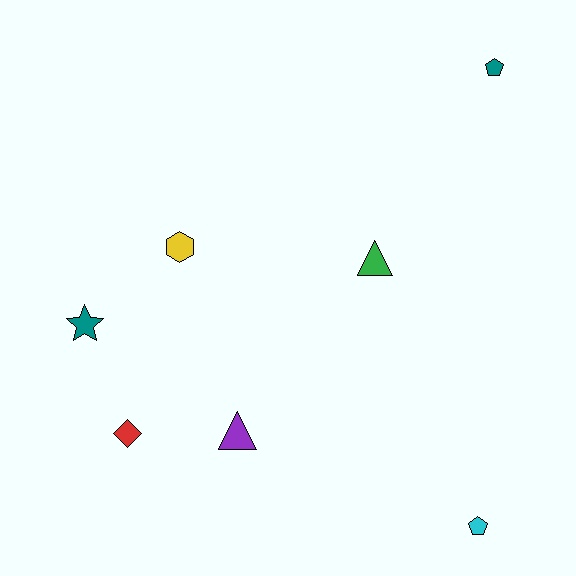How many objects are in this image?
There are 7 objects.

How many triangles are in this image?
There are 2 triangles.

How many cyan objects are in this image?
There is 1 cyan object.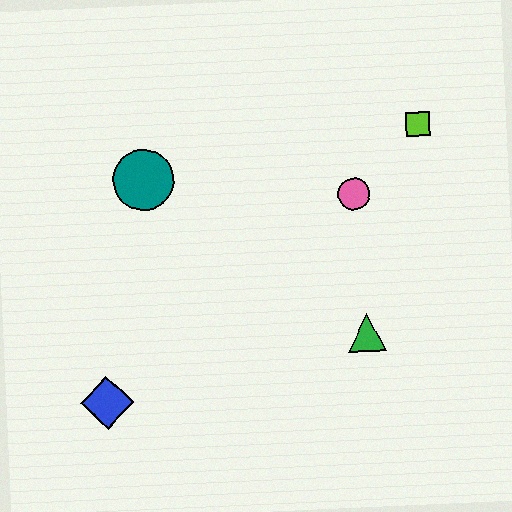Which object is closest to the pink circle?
The lime square is closest to the pink circle.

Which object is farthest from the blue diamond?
The lime square is farthest from the blue diamond.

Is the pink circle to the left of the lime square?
Yes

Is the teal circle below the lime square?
Yes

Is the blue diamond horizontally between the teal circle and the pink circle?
No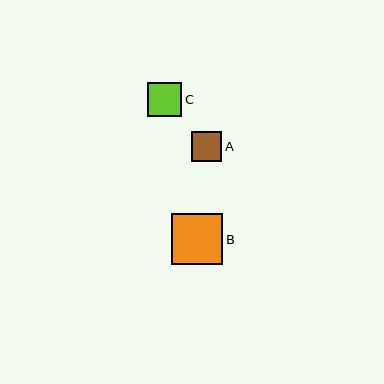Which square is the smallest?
Square A is the smallest with a size of approximately 30 pixels.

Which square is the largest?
Square B is the largest with a size of approximately 51 pixels.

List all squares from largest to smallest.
From largest to smallest: B, C, A.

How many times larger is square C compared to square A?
Square C is approximately 1.1 times the size of square A.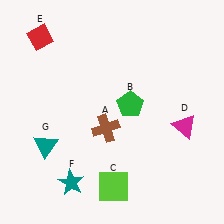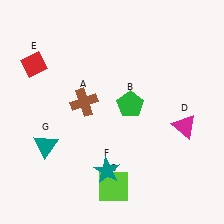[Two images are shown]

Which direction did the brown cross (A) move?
The brown cross (A) moved up.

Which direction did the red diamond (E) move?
The red diamond (E) moved down.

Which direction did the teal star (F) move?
The teal star (F) moved right.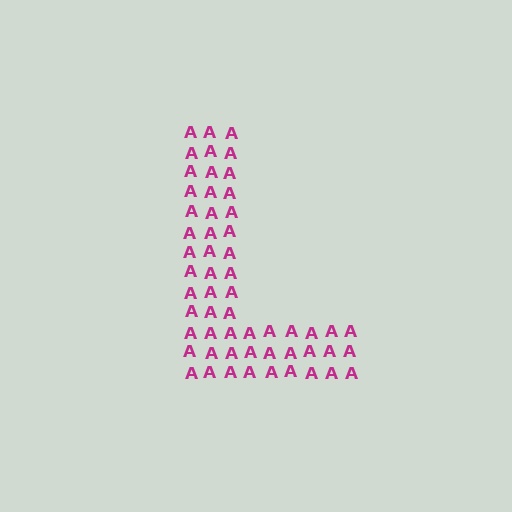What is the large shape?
The large shape is the letter L.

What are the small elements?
The small elements are letter A's.